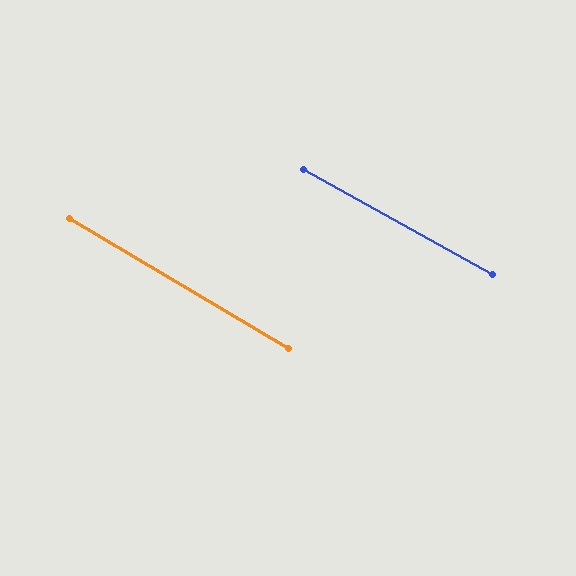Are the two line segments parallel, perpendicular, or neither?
Parallel — their directions differ by only 1.4°.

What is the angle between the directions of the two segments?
Approximately 1 degree.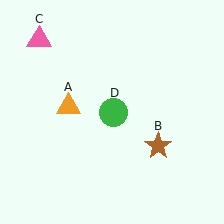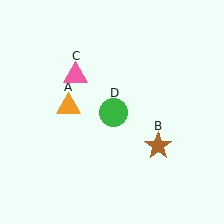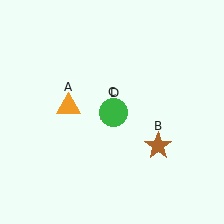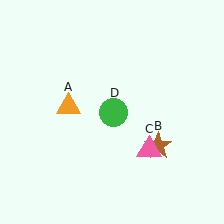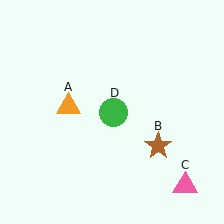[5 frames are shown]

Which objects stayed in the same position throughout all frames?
Orange triangle (object A) and brown star (object B) and green circle (object D) remained stationary.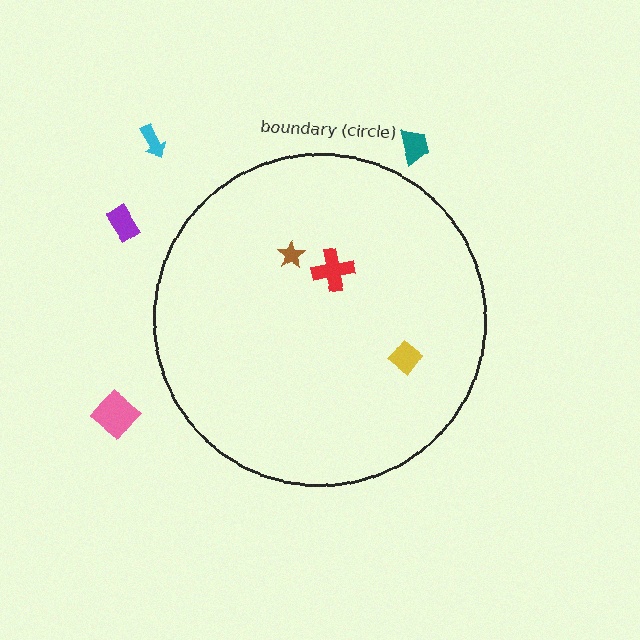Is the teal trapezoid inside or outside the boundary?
Outside.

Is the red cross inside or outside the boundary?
Inside.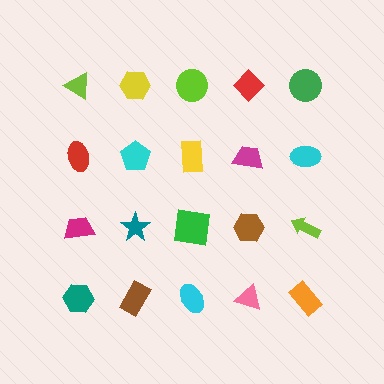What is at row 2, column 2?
A cyan pentagon.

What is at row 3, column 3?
A green square.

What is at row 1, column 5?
A green circle.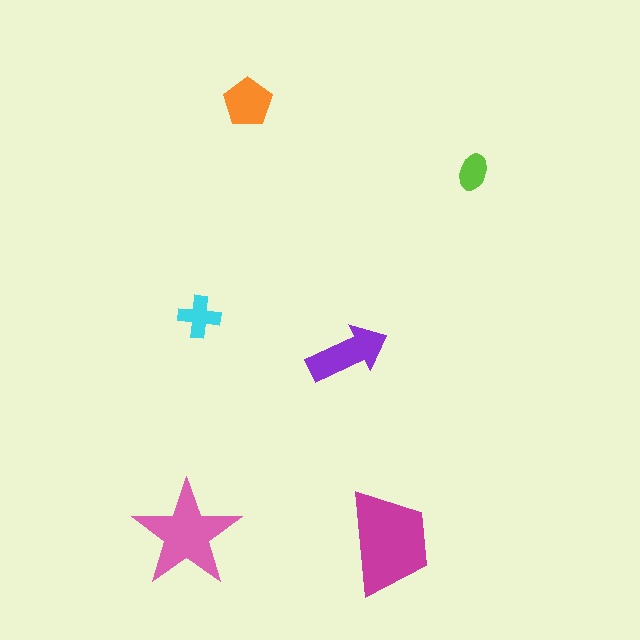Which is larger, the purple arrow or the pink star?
The pink star.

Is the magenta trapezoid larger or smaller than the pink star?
Larger.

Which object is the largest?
The magenta trapezoid.